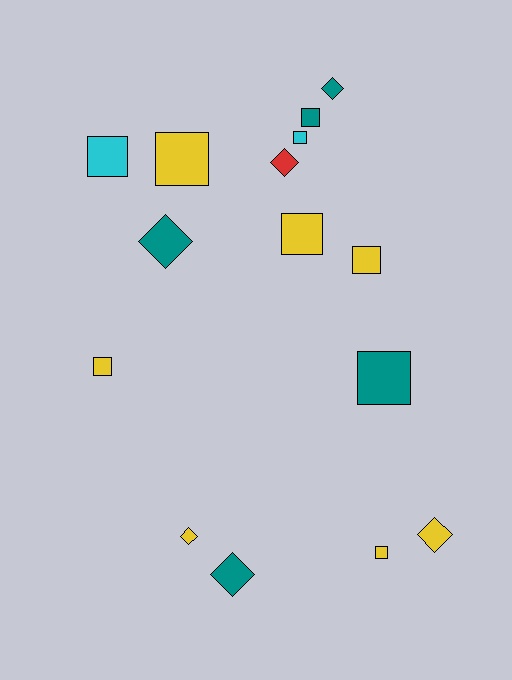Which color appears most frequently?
Yellow, with 7 objects.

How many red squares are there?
There are no red squares.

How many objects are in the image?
There are 15 objects.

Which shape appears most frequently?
Square, with 9 objects.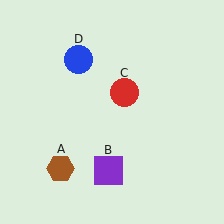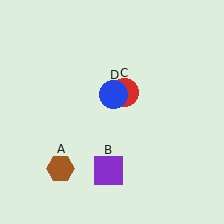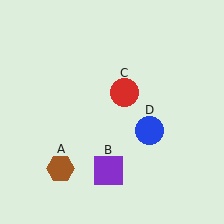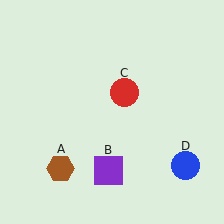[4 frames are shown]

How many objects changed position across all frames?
1 object changed position: blue circle (object D).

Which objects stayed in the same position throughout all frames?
Brown hexagon (object A) and purple square (object B) and red circle (object C) remained stationary.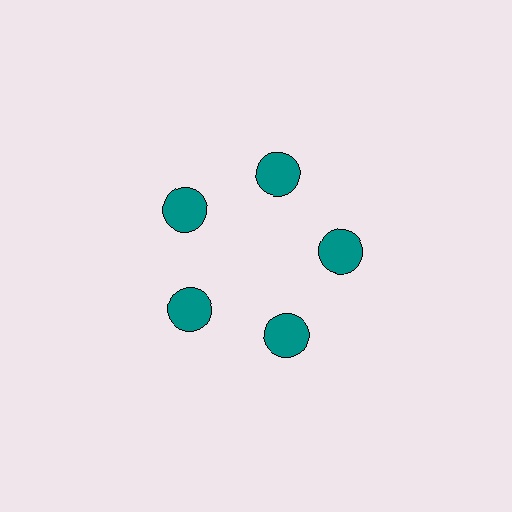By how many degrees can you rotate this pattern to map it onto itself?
The pattern maps onto itself every 72 degrees of rotation.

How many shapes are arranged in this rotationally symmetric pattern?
There are 5 shapes, arranged in 5 groups of 1.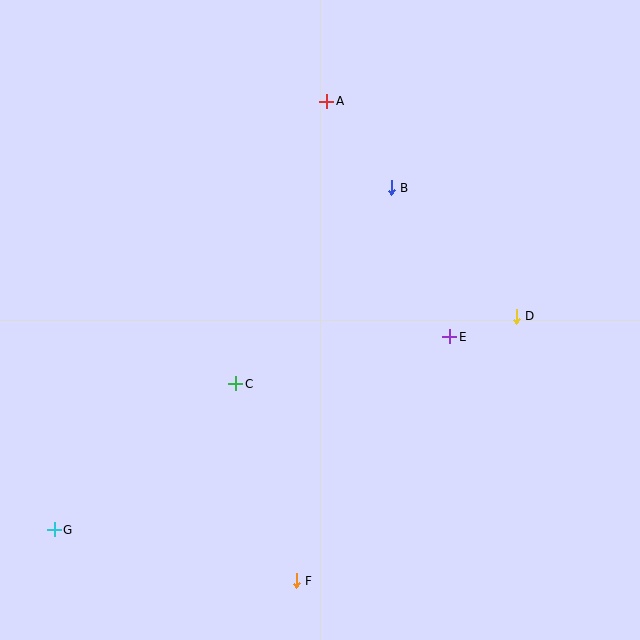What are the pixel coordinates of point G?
Point G is at (54, 530).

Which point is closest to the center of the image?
Point C at (236, 384) is closest to the center.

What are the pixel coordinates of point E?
Point E is at (450, 337).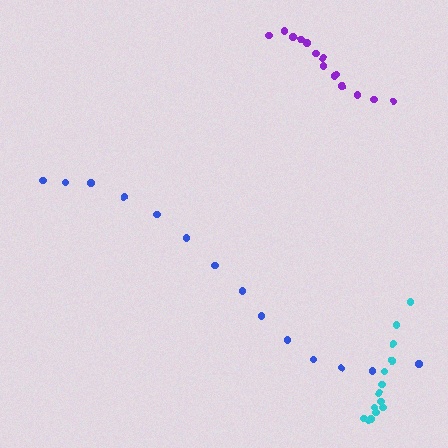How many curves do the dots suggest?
There are 3 distinct paths.